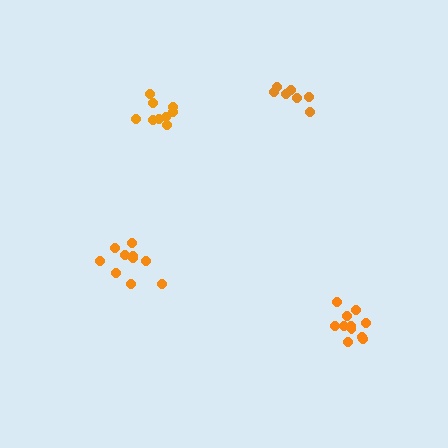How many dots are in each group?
Group 1: 9 dots, Group 2: 11 dots, Group 3: 7 dots, Group 4: 10 dots (37 total).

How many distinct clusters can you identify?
There are 4 distinct clusters.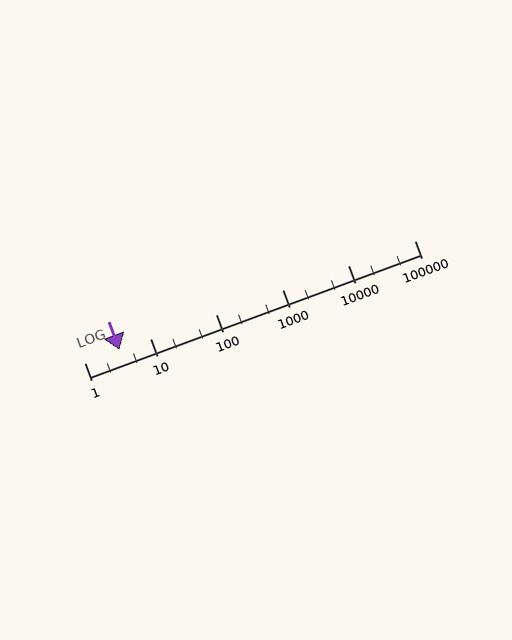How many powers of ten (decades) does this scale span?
The scale spans 5 decades, from 1 to 100000.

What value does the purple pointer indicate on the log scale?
The pointer indicates approximately 3.4.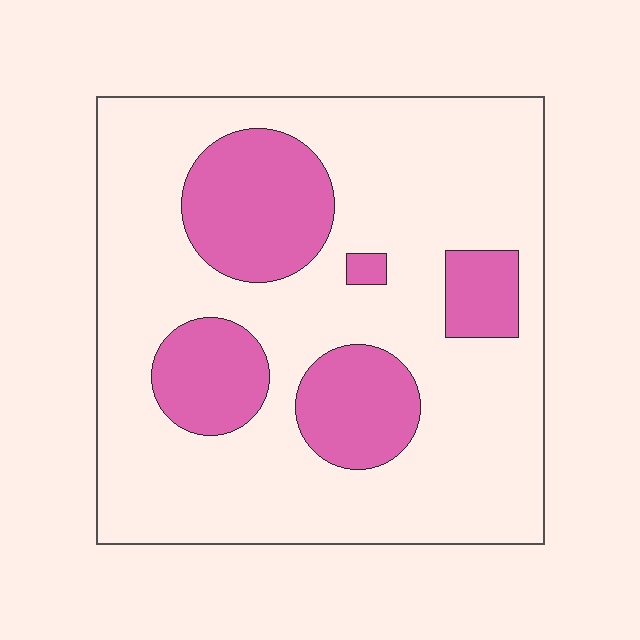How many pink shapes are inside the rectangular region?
5.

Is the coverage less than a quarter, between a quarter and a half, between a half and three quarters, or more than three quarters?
Less than a quarter.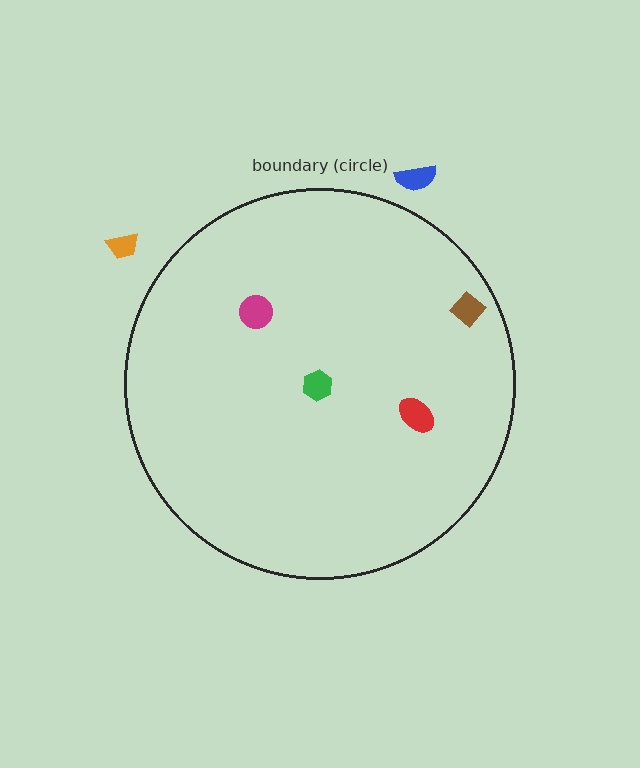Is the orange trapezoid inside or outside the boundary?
Outside.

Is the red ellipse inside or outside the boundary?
Inside.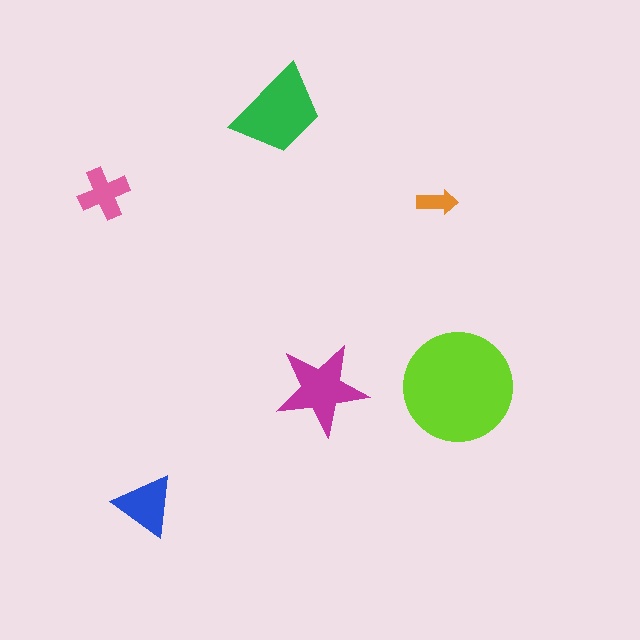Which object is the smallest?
The orange arrow.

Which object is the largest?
The lime circle.